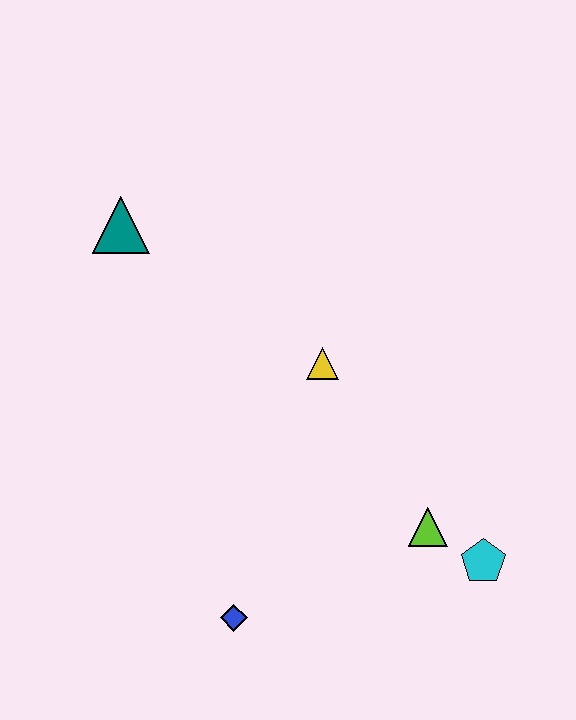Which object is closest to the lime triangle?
The cyan pentagon is closest to the lime triangle.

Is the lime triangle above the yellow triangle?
No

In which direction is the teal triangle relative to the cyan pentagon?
The teal triangle is to the left of the cyan pentagon.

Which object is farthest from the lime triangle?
The teal triangle is farthest from the lime triangle.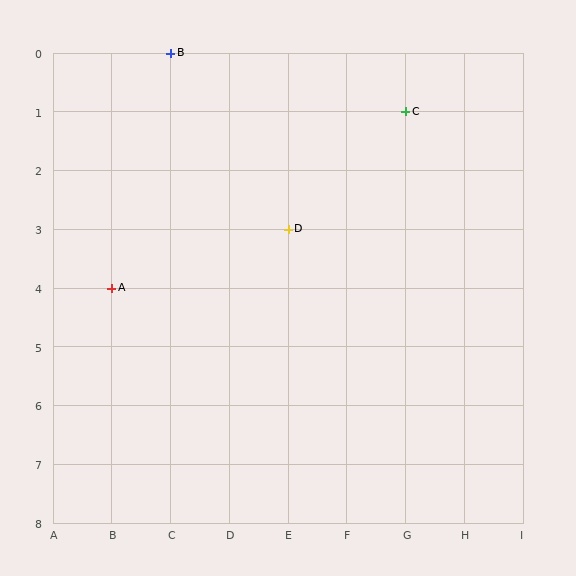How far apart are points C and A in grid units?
Points C and A are 5 columns and 3 rows apart (about 5.8 grid units diagonally).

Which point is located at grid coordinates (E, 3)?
Point D is at (E, 3).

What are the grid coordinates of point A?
Point A is at grid coordinates (B, 4).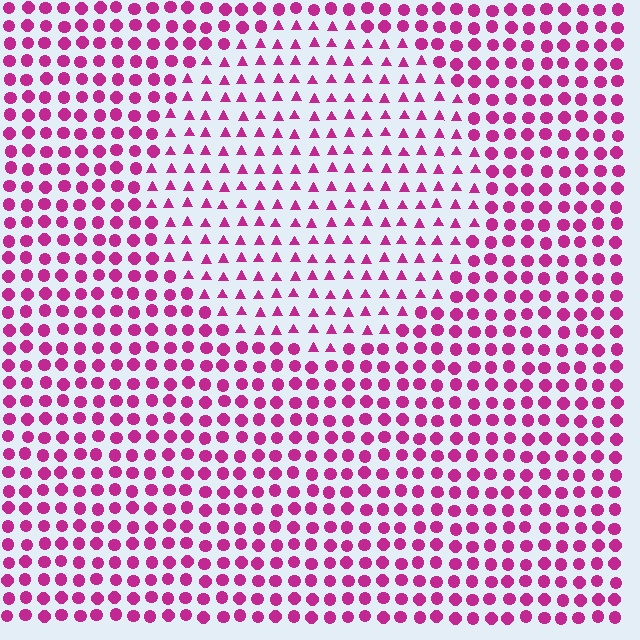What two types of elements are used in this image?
The image uses triangles inside the circle region and circles outside it.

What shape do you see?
I see a circle.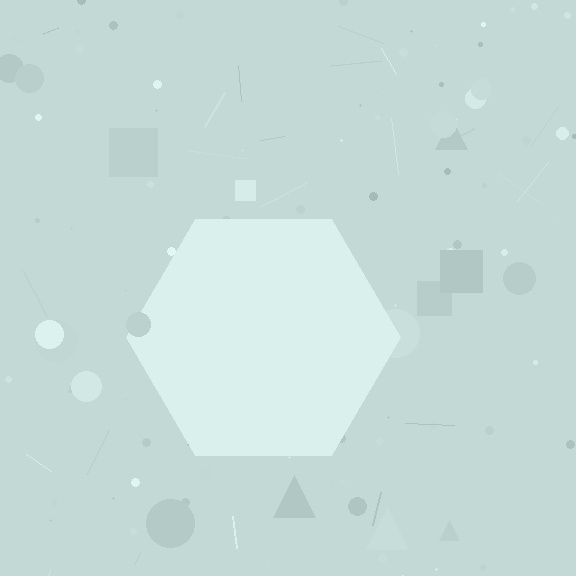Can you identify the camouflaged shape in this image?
The camouflaged shape is a hexagon.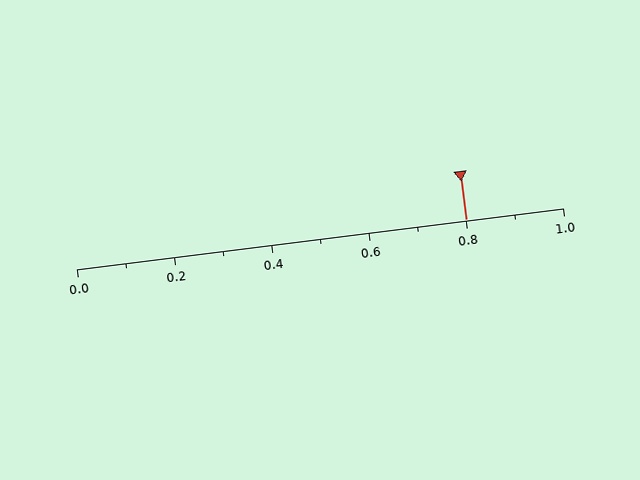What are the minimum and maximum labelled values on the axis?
The axis runs from 0.0 to 1.0.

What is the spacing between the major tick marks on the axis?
The major ticks are spaced 0.2 apart.